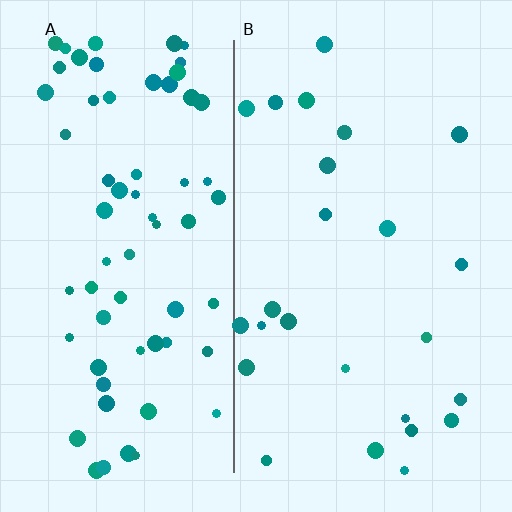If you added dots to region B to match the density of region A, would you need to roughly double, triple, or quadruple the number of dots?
Approximately triple.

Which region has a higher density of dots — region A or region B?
A (the left).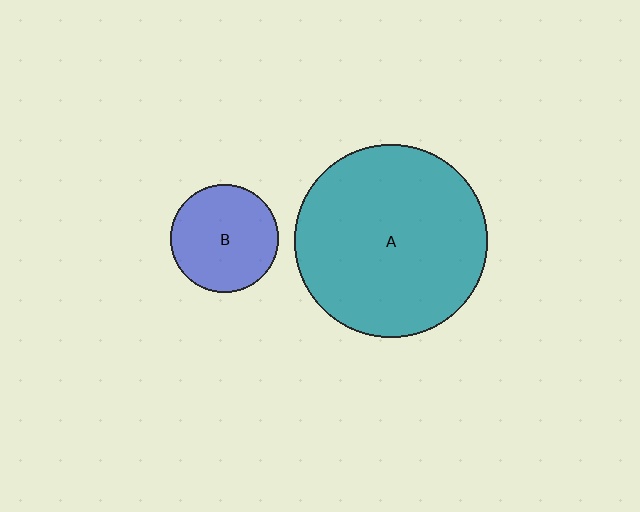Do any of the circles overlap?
No, none of the circles overlap.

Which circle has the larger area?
Circle A (teal).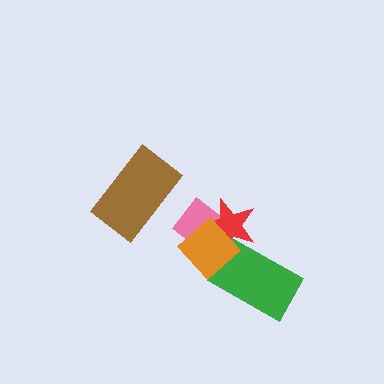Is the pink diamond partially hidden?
Yes, it is partially covered by another shape.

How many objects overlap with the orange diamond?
3 objects overlap with the orange diamond.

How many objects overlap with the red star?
3 objects overlap with the red star.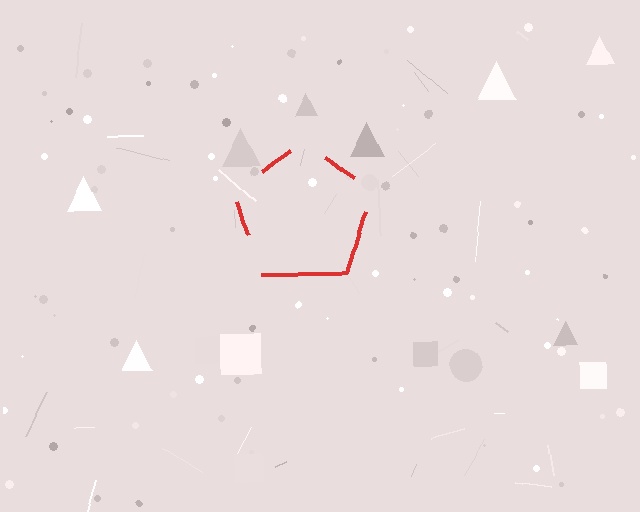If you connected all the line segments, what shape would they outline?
They would outline a pentagon.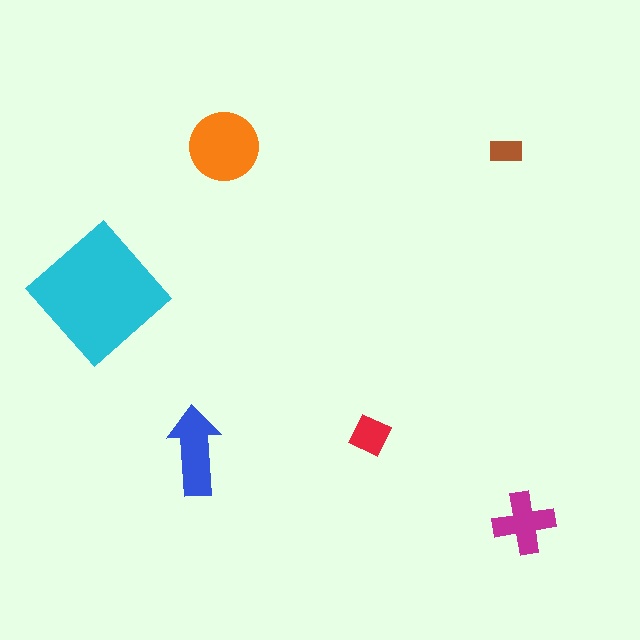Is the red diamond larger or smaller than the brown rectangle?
Larger.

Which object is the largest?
The cyan diamond.